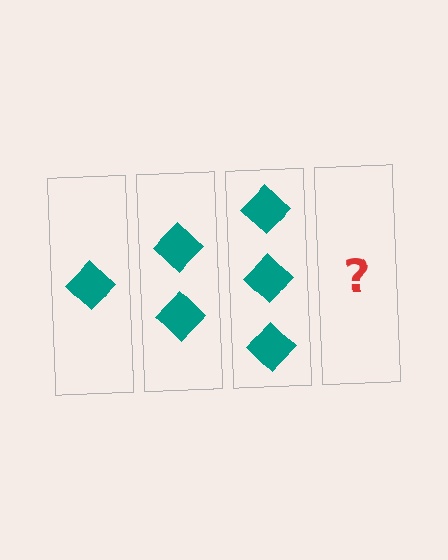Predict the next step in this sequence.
The next step is 4 diamonds.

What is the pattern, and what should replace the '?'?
The pattern is that each step adds one more diamond. The '?' should be 4 diamonds.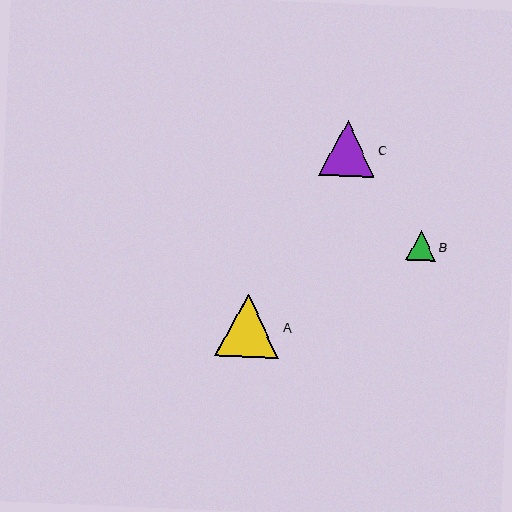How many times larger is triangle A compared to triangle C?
Triangle A is approximately 1.1 times the size of triangle C.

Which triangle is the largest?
Triangle A is the largest with a size of approximately 64 pixels.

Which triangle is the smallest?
Triangle B is the smallest with a size of approximately 30 pixels.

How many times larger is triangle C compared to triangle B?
Triangle C is approximately 1.9 times the size of triangle B.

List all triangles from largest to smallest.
From largest to smallest: A, C, B.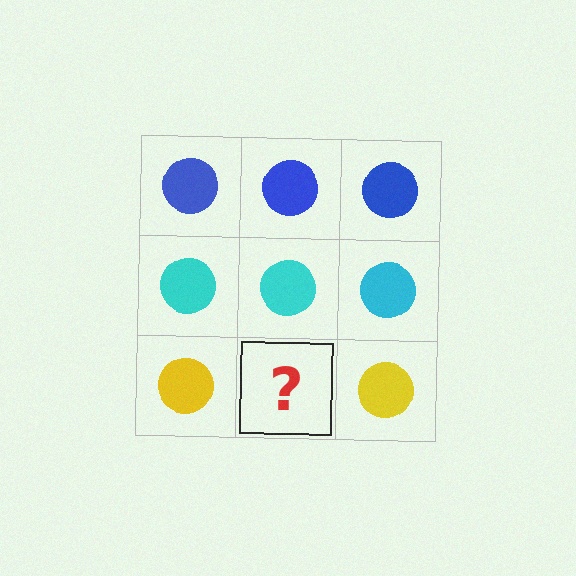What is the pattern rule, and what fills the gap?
The rule is that each row has a consistent color. The gap should be filled with a yellow circle.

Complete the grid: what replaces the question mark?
The question mark should be replaced with a yellow circle.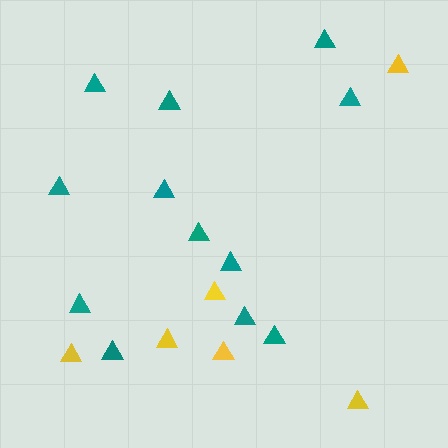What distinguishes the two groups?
There are 2 groups: one group of yellow triangles (6) and one group of teal triangles (12).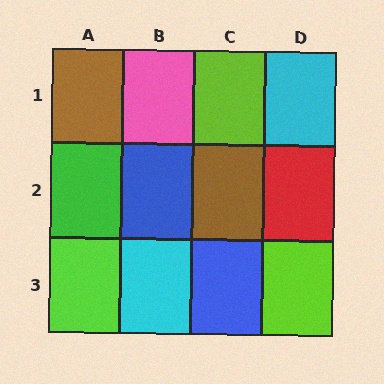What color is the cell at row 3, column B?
Cyan.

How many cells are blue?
2 cells are blue.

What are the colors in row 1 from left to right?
Brown, pink, lime, cyan.